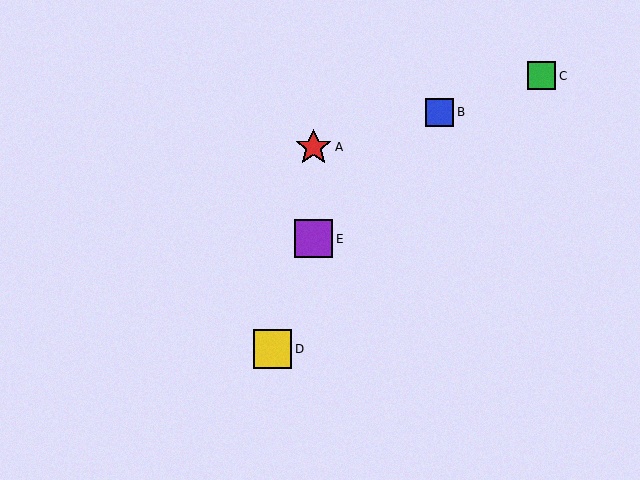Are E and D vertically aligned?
No, E is at x≈314 and D is at x≈272.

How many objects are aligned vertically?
2 objects (A, E) are aligned vertically.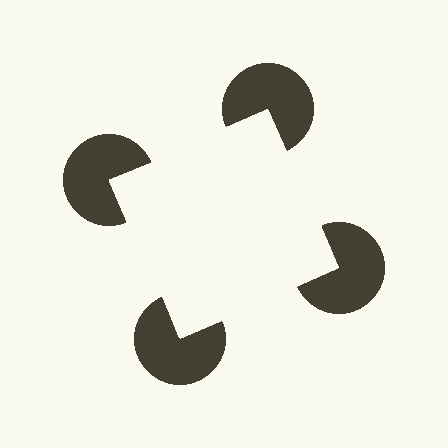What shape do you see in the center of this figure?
An illusory square — its edges are inferred from the aligned wedge cuts in the pac-man discs, not physically drawn.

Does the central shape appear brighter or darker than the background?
It typically appears slightly brighter than the background, even though no actual brightness change is drawn.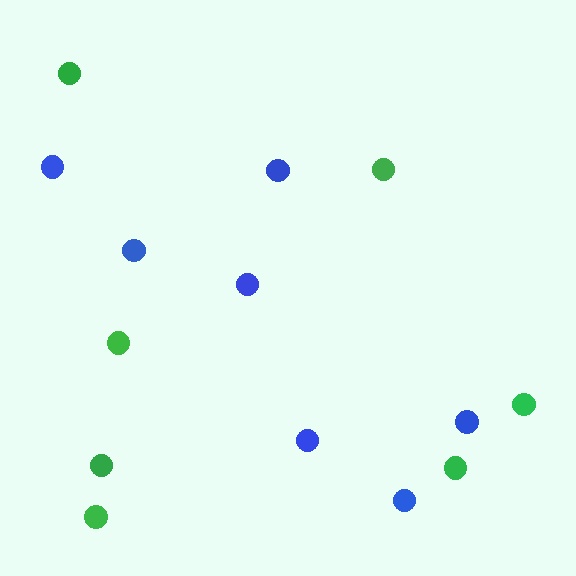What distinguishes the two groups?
There are 2 groups: one group of green circles (7) and one group of blue circles (7).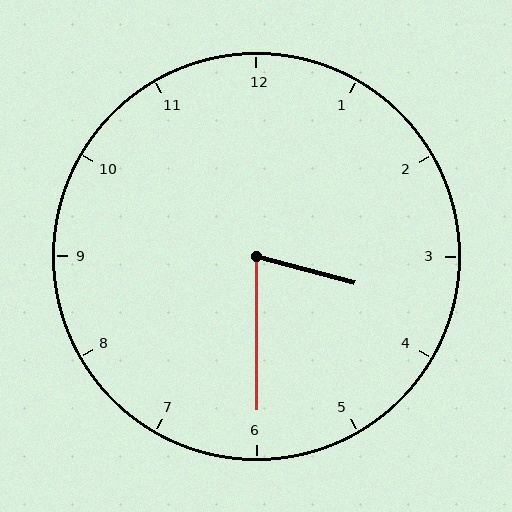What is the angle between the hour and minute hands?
Approximately 75 degrees.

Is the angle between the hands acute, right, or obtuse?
It is acute.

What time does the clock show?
3:30.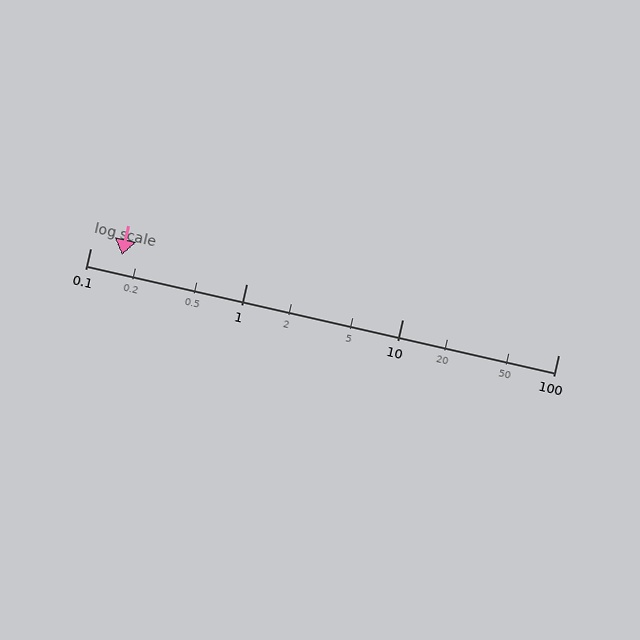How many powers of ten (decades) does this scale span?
The scale spans 3 decades, from 0.1 to 100.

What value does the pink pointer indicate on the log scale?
The pointer indicates approximately 0.16.